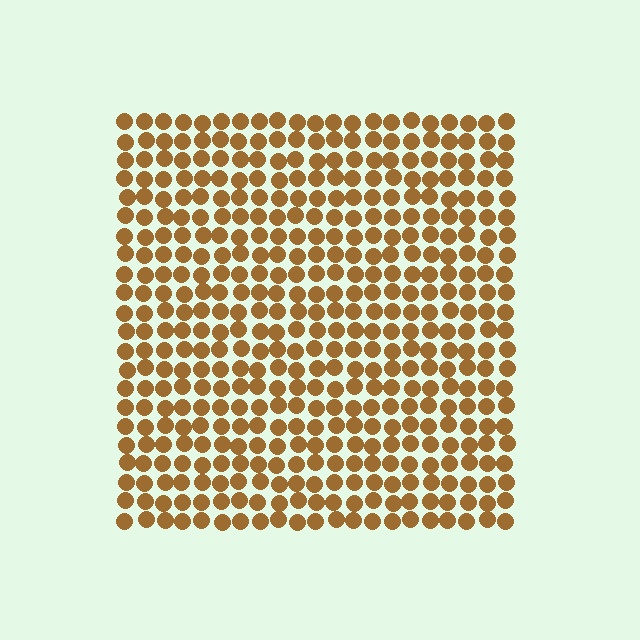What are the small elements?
The small elements are circles.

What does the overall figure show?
The overall figure shows a square.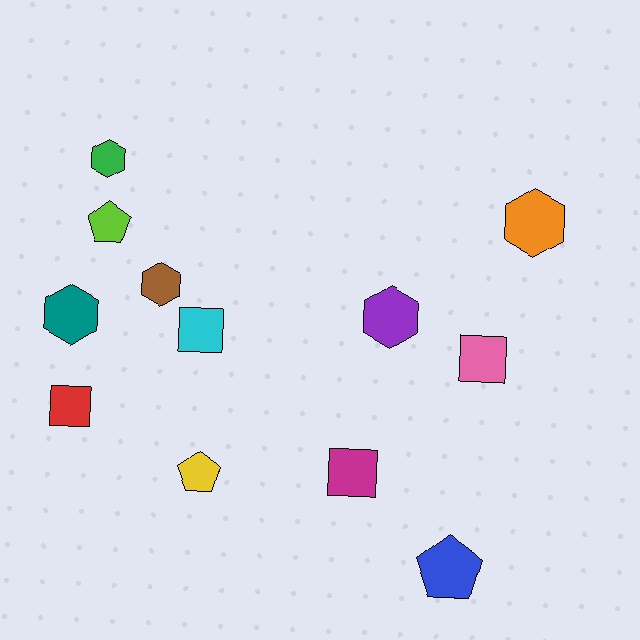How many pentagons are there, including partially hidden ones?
There are 3 pentagons.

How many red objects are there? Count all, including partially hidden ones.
There is 1 red object.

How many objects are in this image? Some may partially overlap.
There are 12 objects.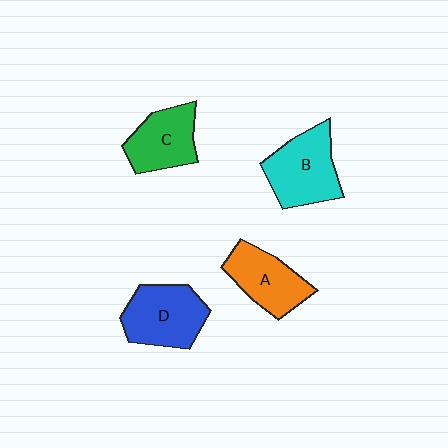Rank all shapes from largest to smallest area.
From largest to smallest: B (cyan), D (blue), A (orange), C (green).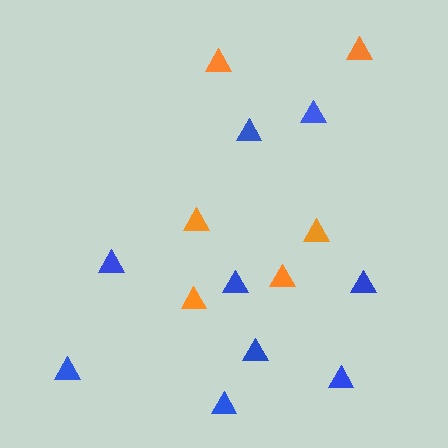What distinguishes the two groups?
There are 2 groups: one group of blue triangles (9) and one group of orange triangles (6).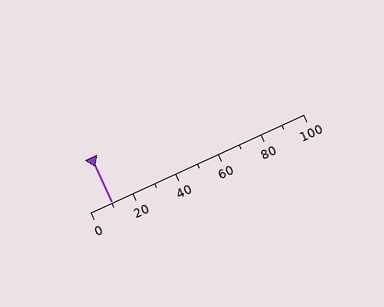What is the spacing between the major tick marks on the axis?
The major ticks are spaced 20 apart.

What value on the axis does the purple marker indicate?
The marker indicates approximately 10.